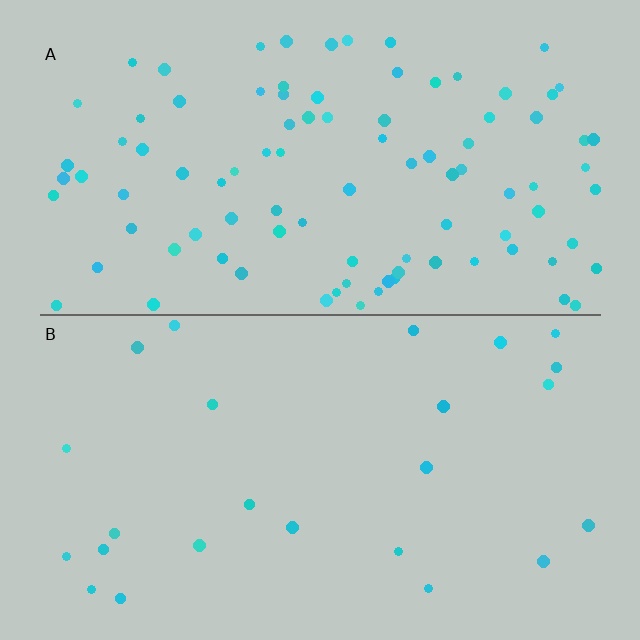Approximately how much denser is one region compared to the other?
Approximately 3.8× — region A over region B.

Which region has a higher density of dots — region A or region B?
A (the top).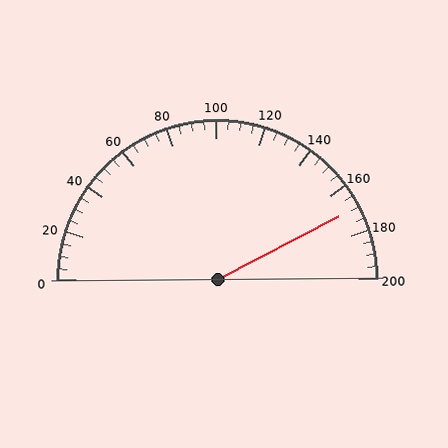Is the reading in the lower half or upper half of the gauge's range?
The reading is in the upper half of the range (0 to 200).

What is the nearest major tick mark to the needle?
The nearest major tick mark is 160.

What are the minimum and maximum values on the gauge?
The gauge ranges from 0 to 200.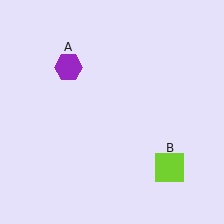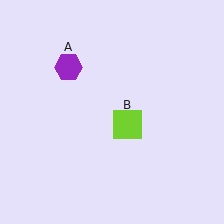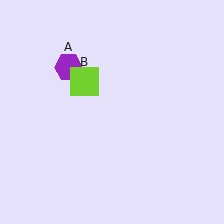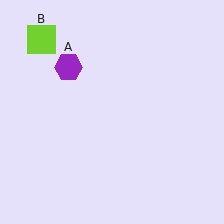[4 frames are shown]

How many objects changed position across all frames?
1 object changed position: lime square (object B).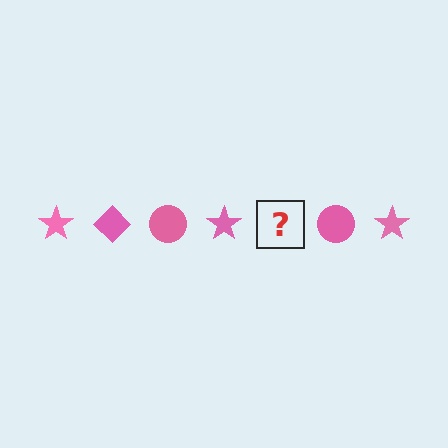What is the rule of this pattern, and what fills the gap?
The rule is that the pattern cycles through star, diamond, circle shapes in pink. The gap should be filled with a pink diamond.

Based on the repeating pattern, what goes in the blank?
The blank should be a pink diamond.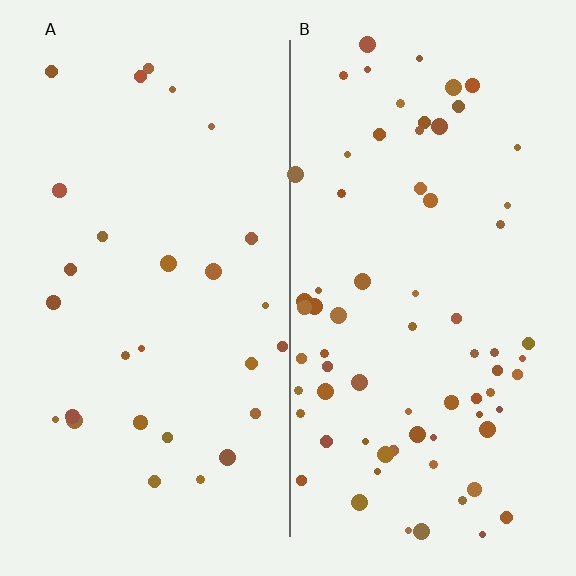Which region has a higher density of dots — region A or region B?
B (the right).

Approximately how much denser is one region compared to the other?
Approximately 2.5× — region B over region A.